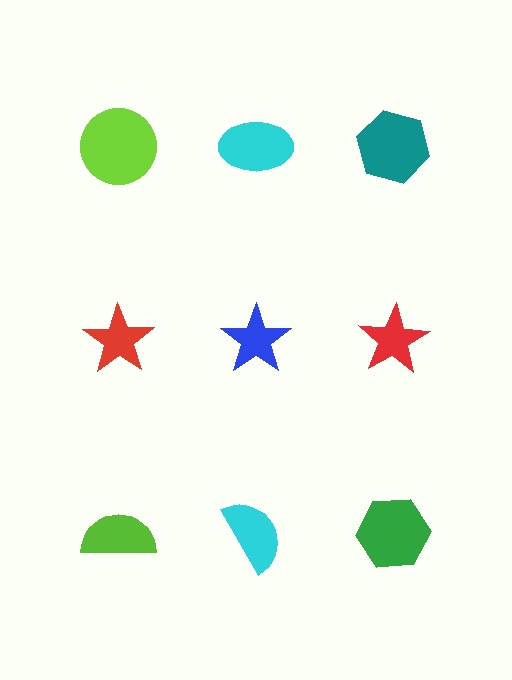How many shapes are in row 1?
3 shapes.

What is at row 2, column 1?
A red star.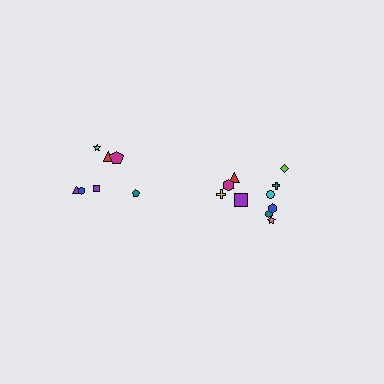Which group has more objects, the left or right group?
The right group.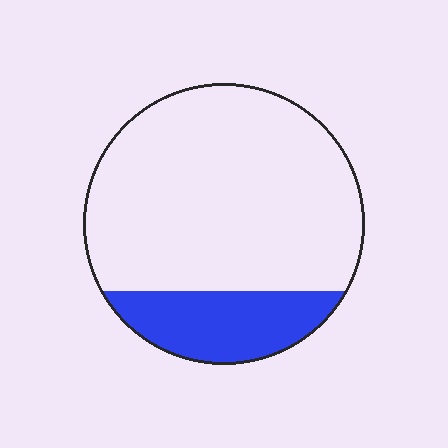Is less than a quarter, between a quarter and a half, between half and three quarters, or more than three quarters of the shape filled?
Less than a quarter.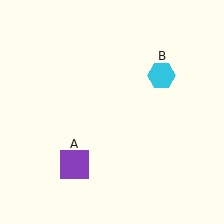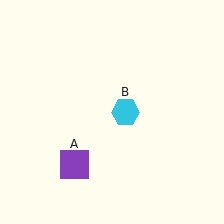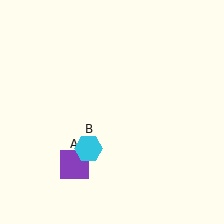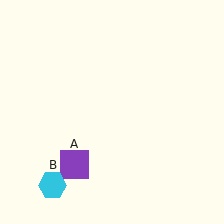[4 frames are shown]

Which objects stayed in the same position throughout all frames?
Purple square (object A) remained stationary.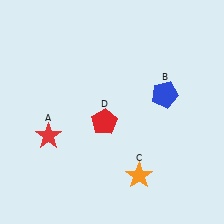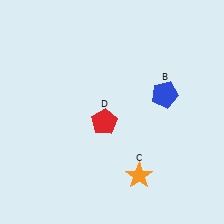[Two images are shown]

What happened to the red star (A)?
The red star (A) was removed in Image 2. It was in the bottom-left area of Image 1.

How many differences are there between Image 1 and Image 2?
There is 1 difference between the two images.